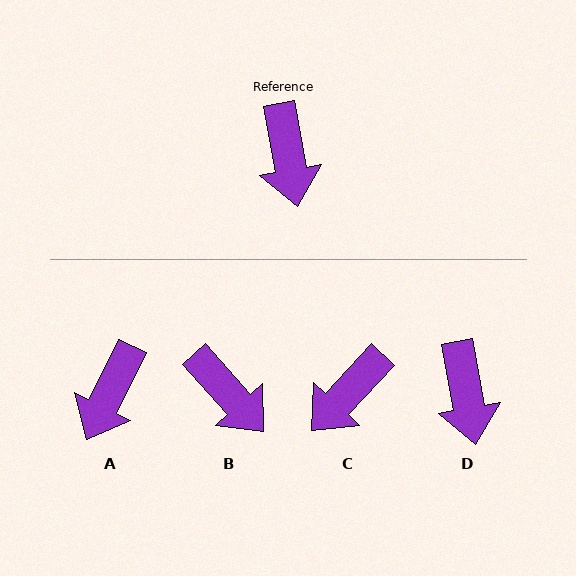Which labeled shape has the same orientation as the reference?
D.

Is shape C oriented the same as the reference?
No, it is off by about 53 degrees.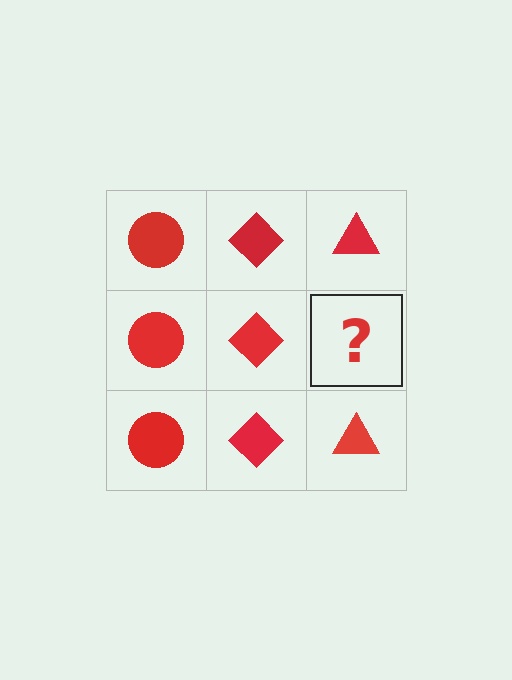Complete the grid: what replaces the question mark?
The question mark should be replaced with a red triangle.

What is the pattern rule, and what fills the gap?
The rule is that each column has a consistent shape. The gap should be filled with a red triangle.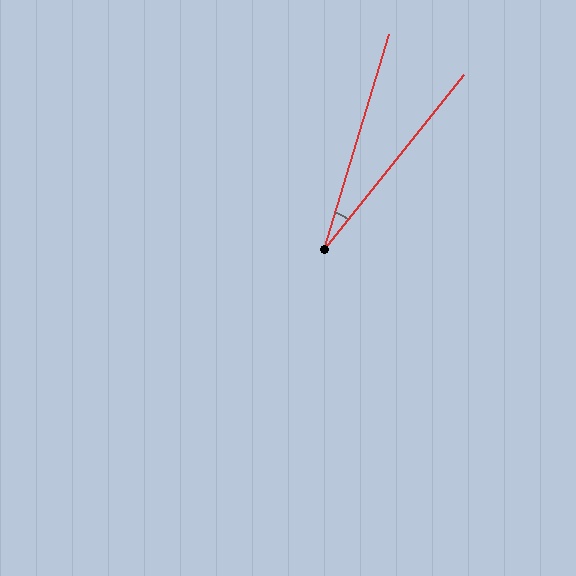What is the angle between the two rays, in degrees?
Approximately 22 degrees.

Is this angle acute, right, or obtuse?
It is acute.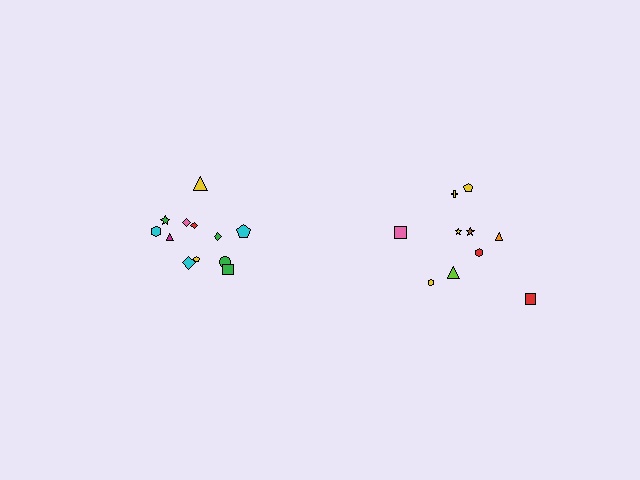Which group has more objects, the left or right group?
The left group.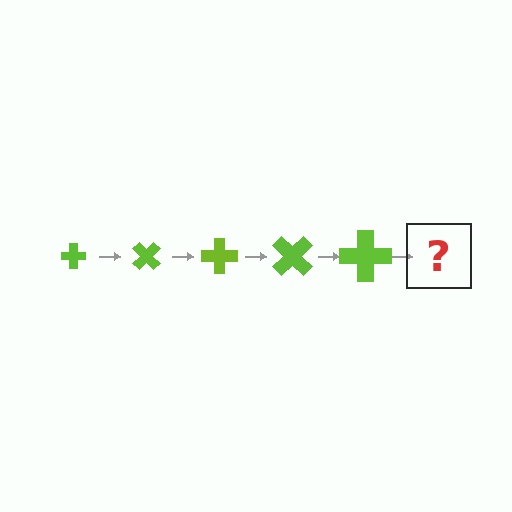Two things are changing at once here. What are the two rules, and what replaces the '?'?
The two rules are that the cross grows larger each step and it rotates 45 degrees each step. The '?' should be a cross, larger than the previous one and rotated 225 degrees from the start.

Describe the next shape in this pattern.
It should be a cross, larger than the previous one and rotated 225 degrees from the start.